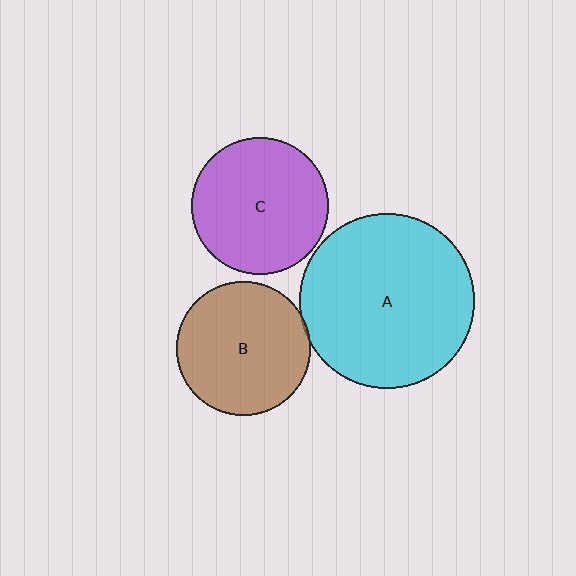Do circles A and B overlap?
Yes.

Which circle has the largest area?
Circle A (cyan).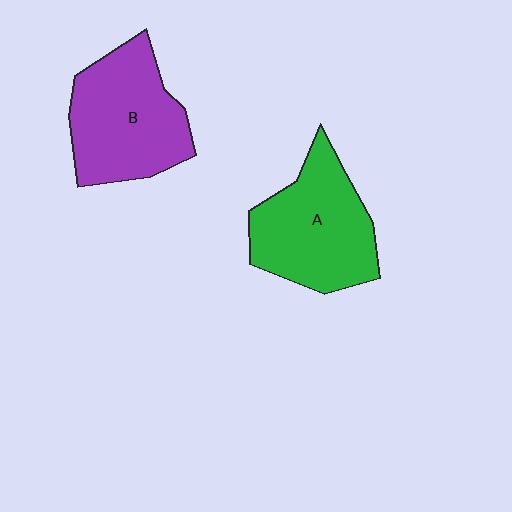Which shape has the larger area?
Shape B (purple).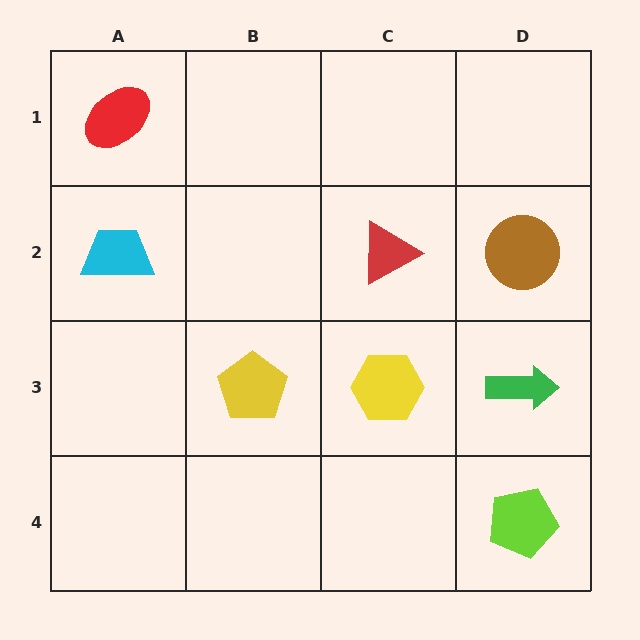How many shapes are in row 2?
3 shapes.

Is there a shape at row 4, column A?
No, that cell is empty.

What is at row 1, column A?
A red ellipse.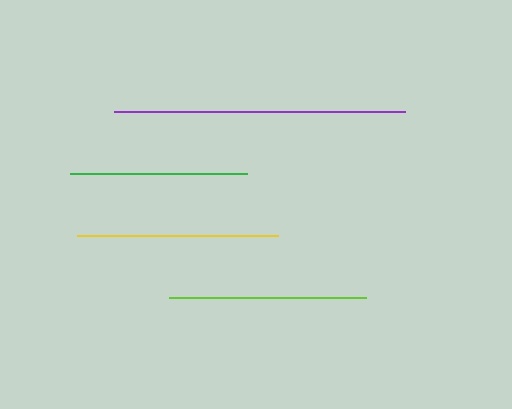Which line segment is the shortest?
The green line is the shortest at approximately 177 pixels.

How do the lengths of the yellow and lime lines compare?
The yellow and lime lines are approximately the same length.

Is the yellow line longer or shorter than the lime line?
The yellow line is longer than the lime line.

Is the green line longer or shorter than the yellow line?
The yellow line is longer than the green line.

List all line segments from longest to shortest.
From longest to shortest: purple, yellow, lime, green.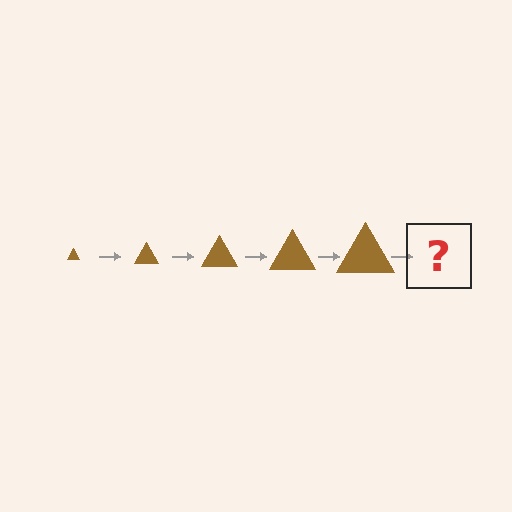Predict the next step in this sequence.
The next step is a brown triangle, larger than the previous one.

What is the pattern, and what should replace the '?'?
The pattern is that the triangle gets progressively larger each step. The '?' should be a brown triangle, larger than the previous one.